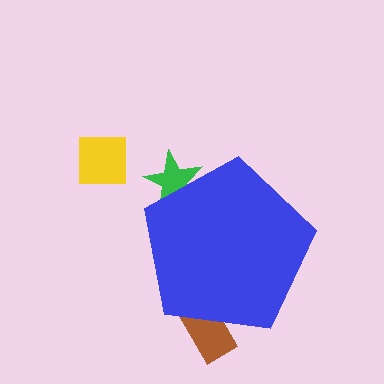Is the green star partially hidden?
Yes, the green star is partially hidden behind the blue pentagon.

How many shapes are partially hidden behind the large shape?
2 shapes are partially hidden.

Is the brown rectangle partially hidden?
Yes, the brown rectangle is partially hidden behind the blue pentagon.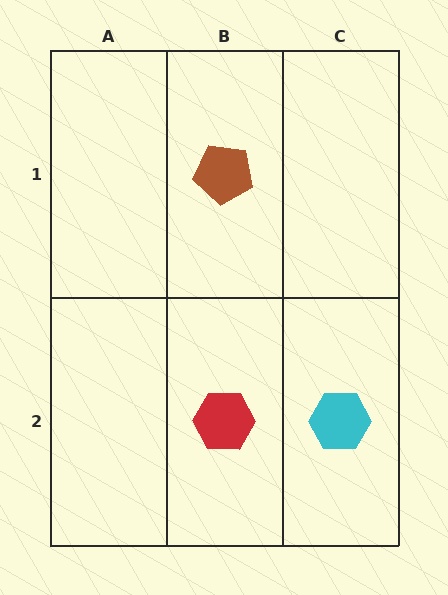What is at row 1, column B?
A brown pentagon.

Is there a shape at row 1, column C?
No, that cell is empty.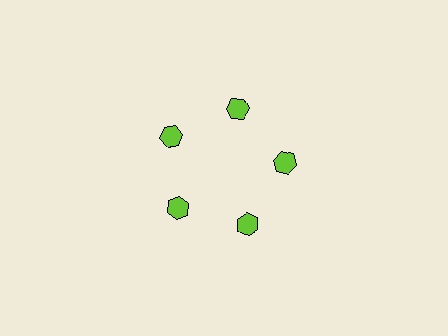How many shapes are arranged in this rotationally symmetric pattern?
There are 5 shapes, arranged in 5 groups of 1.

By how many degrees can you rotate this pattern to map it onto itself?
The pattern maps onto itself every 72 degrees of rotation.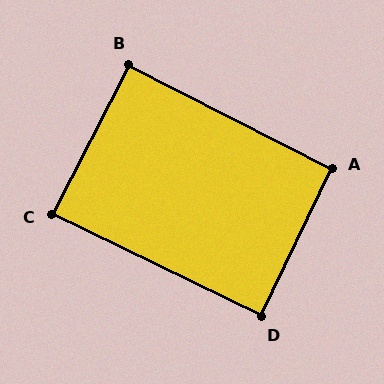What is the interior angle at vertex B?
Approximately 90 degrees (approximately right).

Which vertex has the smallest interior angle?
C, at approximately 88 degrees.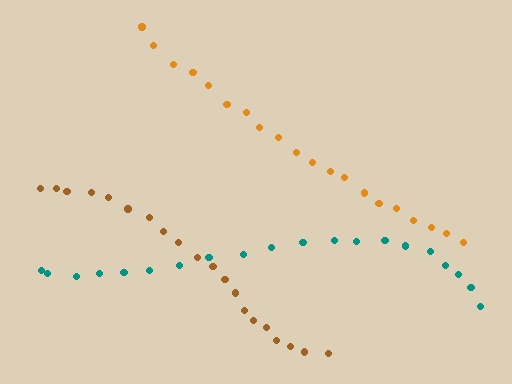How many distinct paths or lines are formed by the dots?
There are 3 distinct paths.